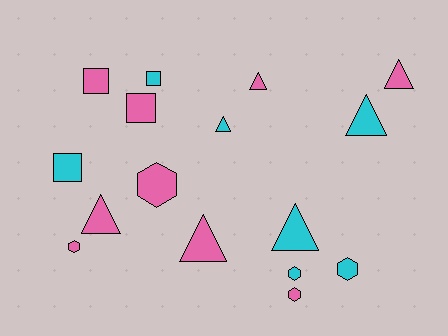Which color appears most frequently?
Pink, with 9 objects.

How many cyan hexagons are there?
There are 2 cyan hexagons.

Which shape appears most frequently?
Triangle, with 7 objects.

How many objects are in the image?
There are 16 objects.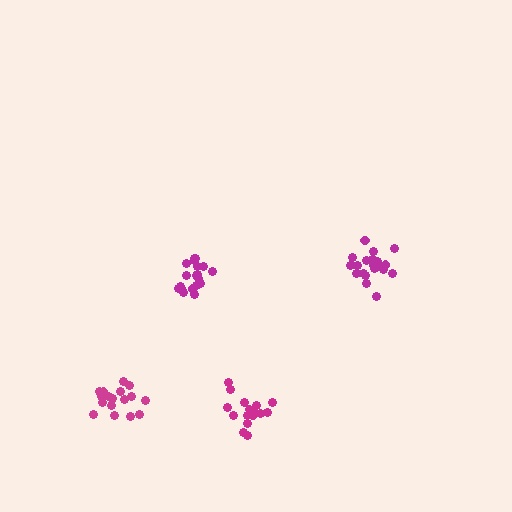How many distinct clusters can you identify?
There are 4 distinct clusters.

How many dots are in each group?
Group 1: 20 dots, Group 2: 19 dots, Group 3: 17 dots, Group 4: 16 dots (72 total).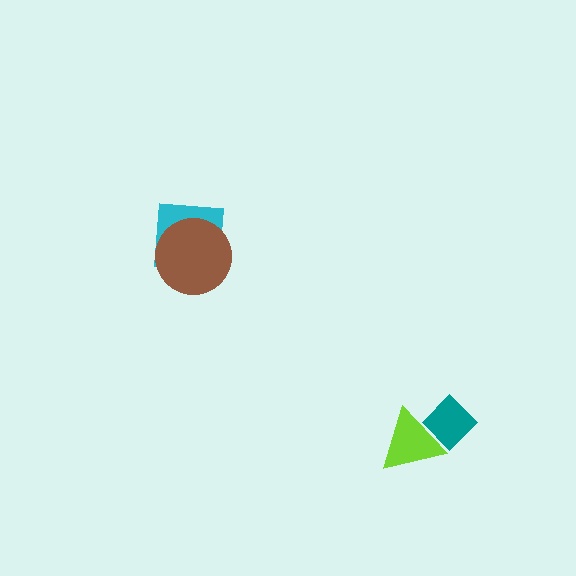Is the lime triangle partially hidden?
No, no other shape covers it.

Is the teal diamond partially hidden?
Yes, it is partially covered by another shape.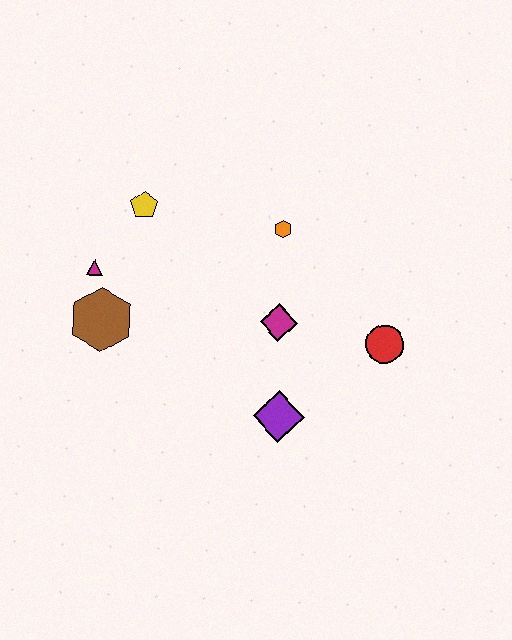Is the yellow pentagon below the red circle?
No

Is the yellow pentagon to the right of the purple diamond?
No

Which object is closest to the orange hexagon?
The magenta diamond is closest to the orange hexagon.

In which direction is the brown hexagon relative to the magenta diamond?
The brown hexagon is to the left of the magenta diamond.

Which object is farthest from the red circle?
The magenta triangle is farthest from the red circle.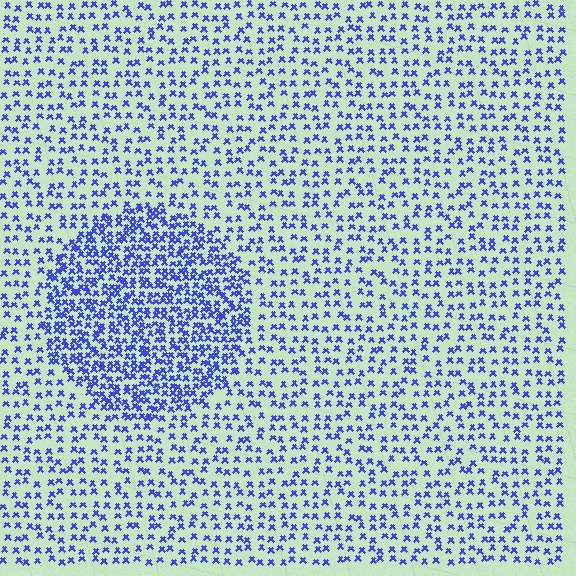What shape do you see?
I see a circle.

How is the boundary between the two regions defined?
The boundary is defined by a change in element density (approximately 2.1x ratio). All elements are the same color, size, and shape.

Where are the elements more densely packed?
The elements are more densely packed inside the circle boundary.